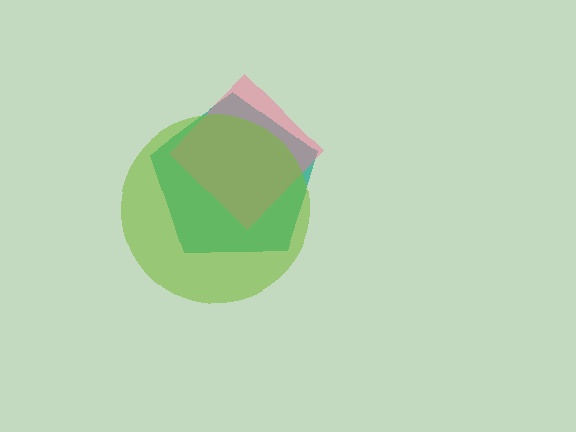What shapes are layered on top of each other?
The layered shapes are: a teal pentagon, a pink diamond, a lime circle.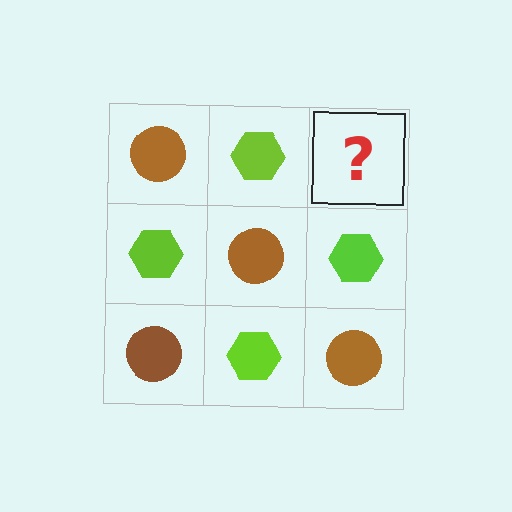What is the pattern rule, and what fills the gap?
The rule is that it alternates brown circle and lime hexagon in a checkerboard pattern. The gap should be filled with a brown circle.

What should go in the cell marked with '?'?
The missing cell should contain a brown circle.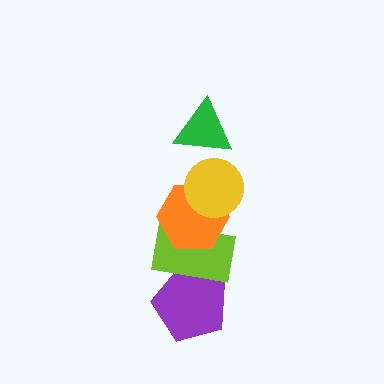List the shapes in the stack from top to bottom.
From top to bottom: the green triangle, the yellow circle, the orange hexagon, the lime rectangle, the purple pentagon.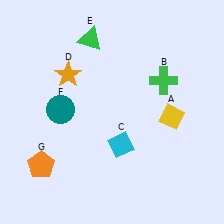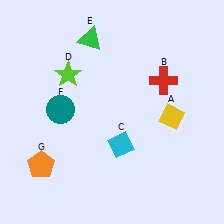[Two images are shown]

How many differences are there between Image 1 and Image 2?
There are 2 differences between the two images.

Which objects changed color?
B changed from green to red. D changed from orange to lime.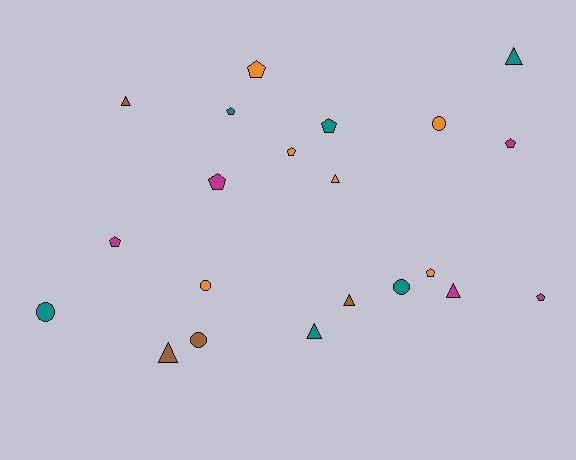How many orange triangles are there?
There is 1 orange triangle.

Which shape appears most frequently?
Pentagon, with 9 objects.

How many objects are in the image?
There are 21 objects.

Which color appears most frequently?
Teal, with 6 objects.